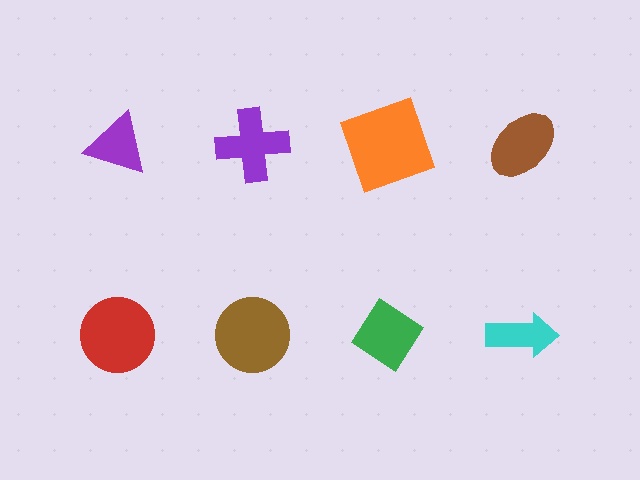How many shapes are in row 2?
4 shapes.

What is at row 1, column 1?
A purple triangle.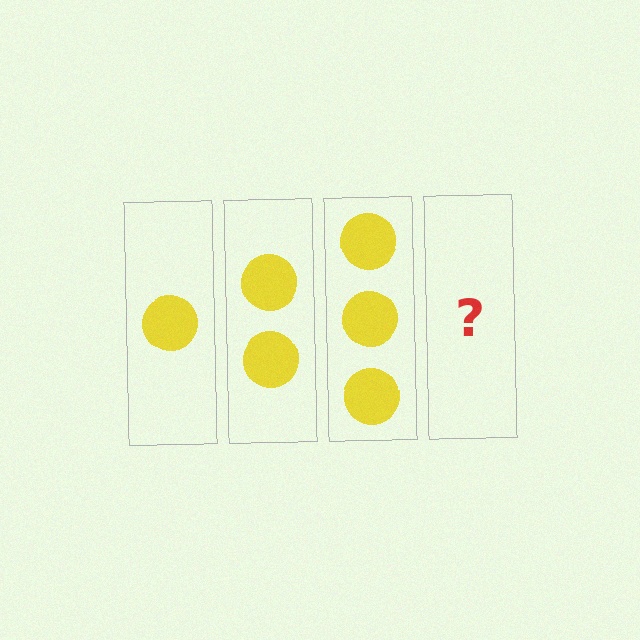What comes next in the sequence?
The next element should be 4 circles.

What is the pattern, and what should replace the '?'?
The pattern is that each step adds one more circle. The '?' should be 4 circles.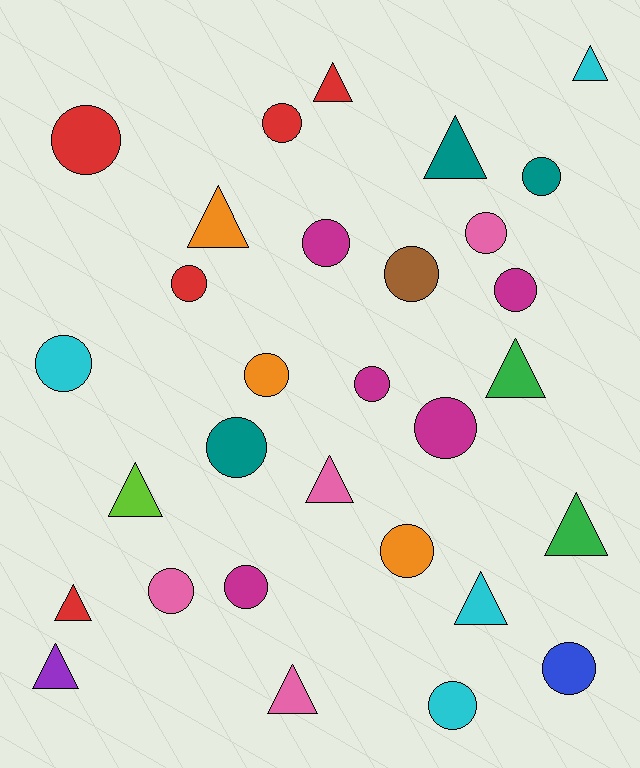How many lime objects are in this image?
There is 1 lime object.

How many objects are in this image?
There are 30 objects.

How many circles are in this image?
There are 18 circles.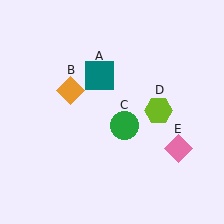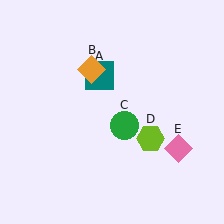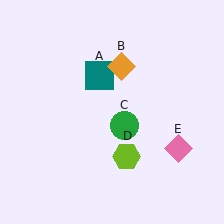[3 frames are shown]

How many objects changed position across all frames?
2 objects changed position: orange diamond (object B), lime hexagon (object D).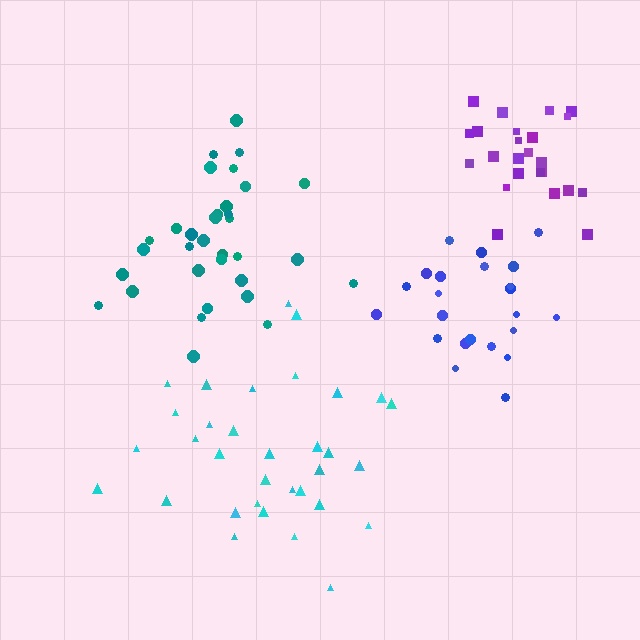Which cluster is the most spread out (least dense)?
Cyan.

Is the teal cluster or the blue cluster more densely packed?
Teal.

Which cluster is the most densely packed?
Purple.